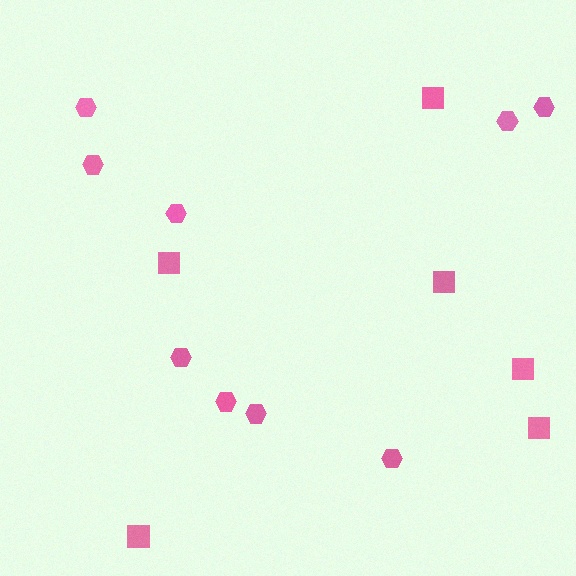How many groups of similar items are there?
There are 2 groups: one group of hexagons (9) and one group of squares (6).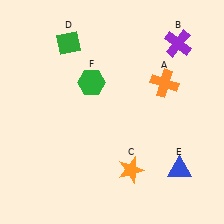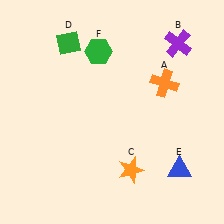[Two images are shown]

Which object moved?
The green hexagon (F) moved up.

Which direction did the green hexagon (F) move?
The green hexagon (F) moved up.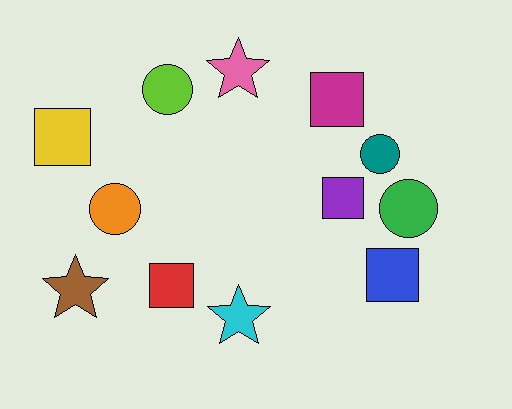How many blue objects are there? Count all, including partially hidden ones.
There is 1 blue object.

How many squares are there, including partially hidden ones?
There are 5 squares.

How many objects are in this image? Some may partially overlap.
There are 12 objects.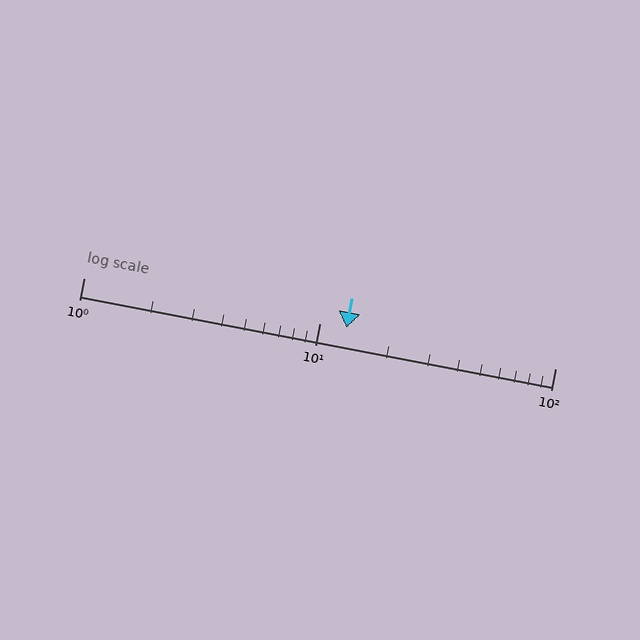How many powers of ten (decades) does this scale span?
The scale spans 2 decades, from 1 to 100.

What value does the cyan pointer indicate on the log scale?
The pointer indicates approximately 13.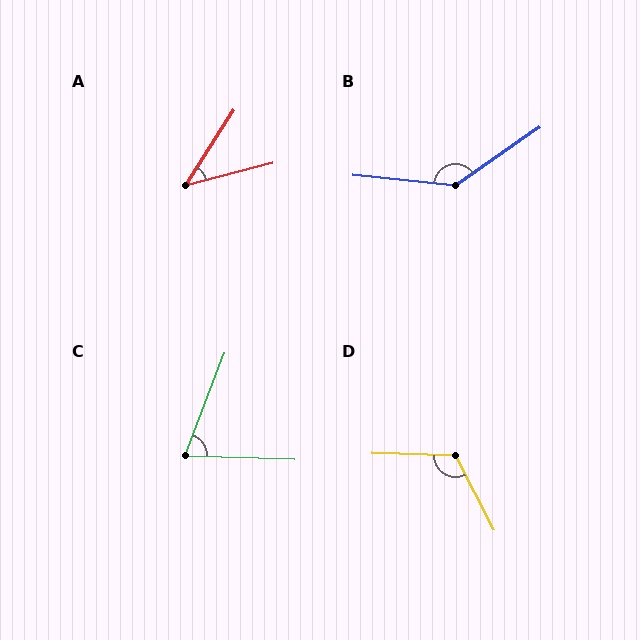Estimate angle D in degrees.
Approximately 119 degrees.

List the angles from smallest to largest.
A (43°), C (71°), D (119°), B (139°).